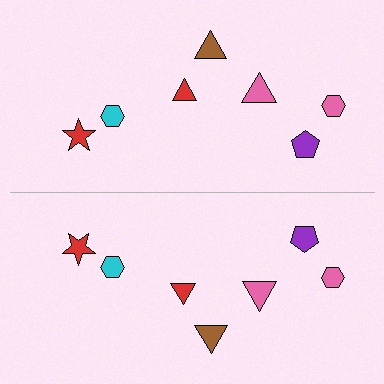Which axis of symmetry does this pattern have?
The pattern has a horizontal axis of symmetry running through the center of the image.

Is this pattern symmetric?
Yes, this pattern has bilateral (reflection) symmetry.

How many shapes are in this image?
There are 14 shapes in this image.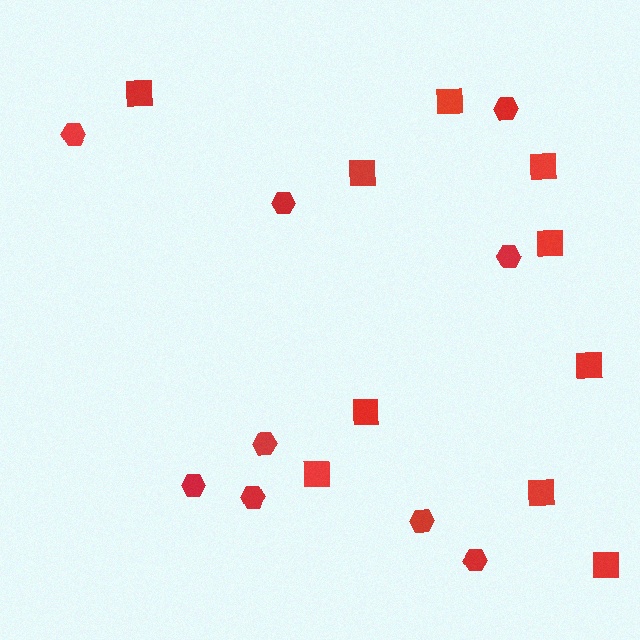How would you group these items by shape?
There are 2 groups: one group of hexagons (9) and one group of squares (10).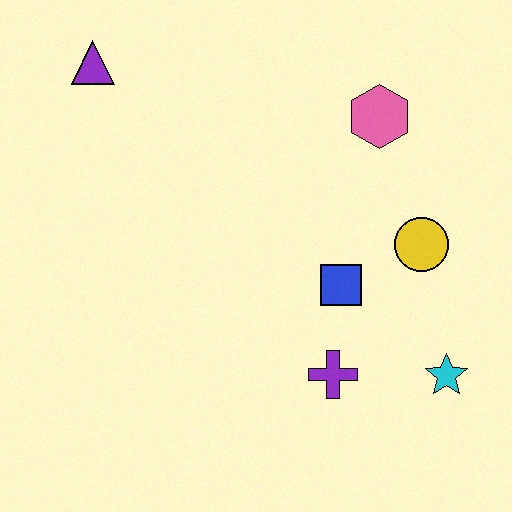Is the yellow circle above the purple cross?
Yes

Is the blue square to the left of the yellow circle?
Yes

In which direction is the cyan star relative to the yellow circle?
The cyan star is below the yellow circle.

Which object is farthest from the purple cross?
The purple triangle is farthest from the purple cross.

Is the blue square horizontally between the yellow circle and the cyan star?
No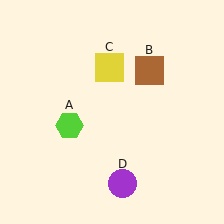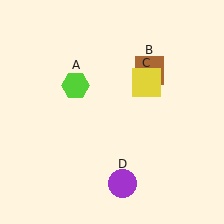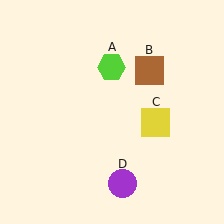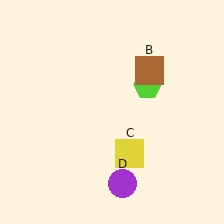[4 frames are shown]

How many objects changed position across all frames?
2 objects changed position: lime hexagon (object A), yellow square (object C).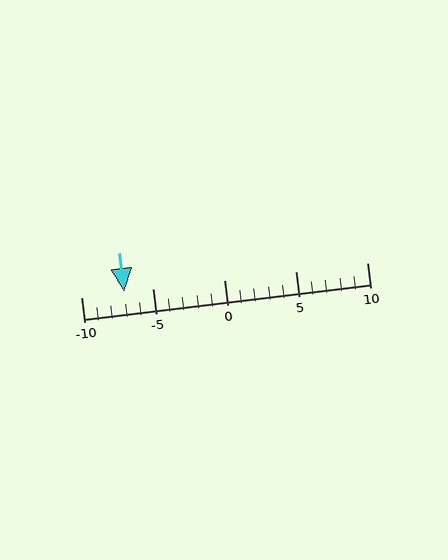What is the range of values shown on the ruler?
The ruler shows values from -10 to 10.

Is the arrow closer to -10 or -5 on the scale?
The arrow is closer to -5.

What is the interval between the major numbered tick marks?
The major tick marks are spaced 5 units apart.